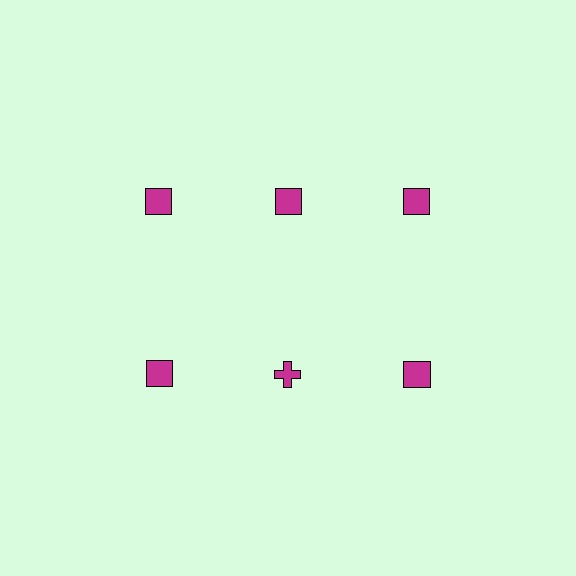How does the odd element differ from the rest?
It has a different shape: cross instead of square.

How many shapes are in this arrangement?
There are 6 shapes arranged in a grid pattern.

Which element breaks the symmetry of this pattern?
The magenta cross in the second row, second from left column breaks the symmetry. All other shapes are magenta squares.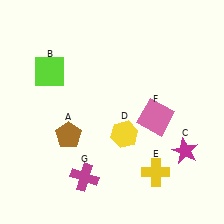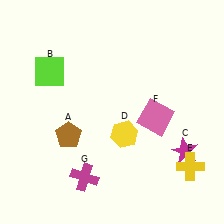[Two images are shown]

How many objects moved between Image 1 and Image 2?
1 object moved between the two images.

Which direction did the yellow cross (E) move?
The yellow cross (E) moved right.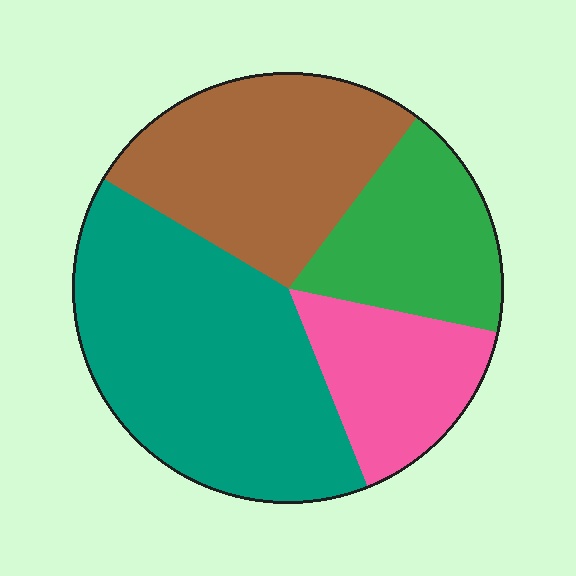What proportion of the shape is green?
Green takes up less than a quarter of the shape.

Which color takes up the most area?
Teal, at roughly 40%.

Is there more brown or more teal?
Teal.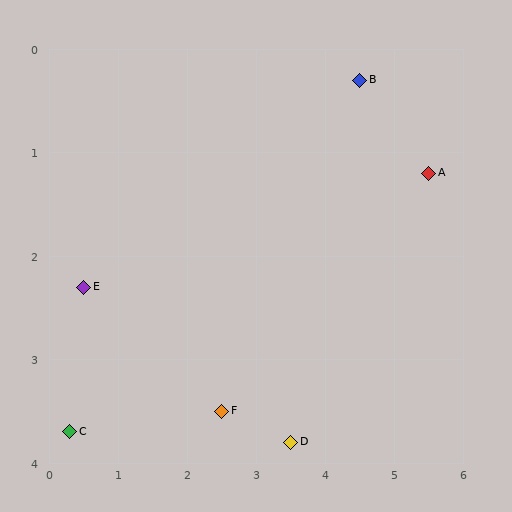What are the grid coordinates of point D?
Point D is at approximately (3.5, 3.8).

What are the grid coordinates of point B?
Point B is at approximately (4.5, 0.3).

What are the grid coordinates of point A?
Point A is at approximately (5.5, 1.2).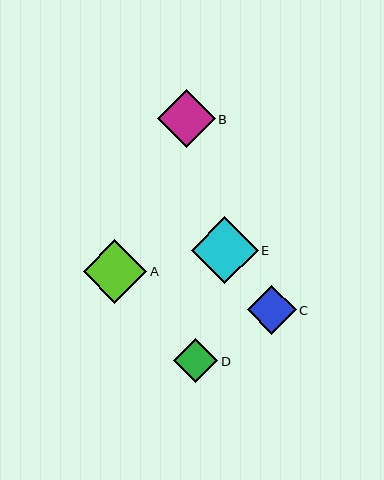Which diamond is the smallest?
Diamond D is the smallest with a size of approximately 44 pixels.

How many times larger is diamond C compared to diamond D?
Diamond C is approximately 1.1 times the size of diamond D.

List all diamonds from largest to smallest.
From largest to smallest: E, A, B, C, D.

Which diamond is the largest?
Diamond E is the largest with a size of approximately 67 pixels.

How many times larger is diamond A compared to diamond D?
Diamond A is approximately 1.4 times the size of diamond D.